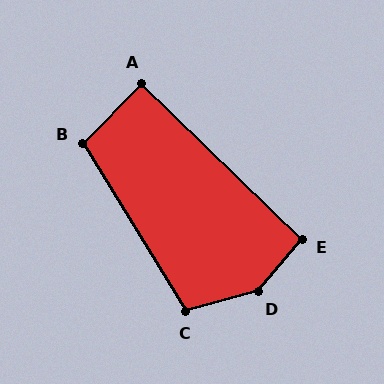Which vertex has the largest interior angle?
D, at approximately 145 degrees.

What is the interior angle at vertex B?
Approximately 104 degrees (obtuse).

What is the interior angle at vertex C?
Approximately 106 degrees (obtuse).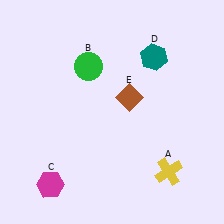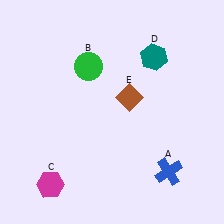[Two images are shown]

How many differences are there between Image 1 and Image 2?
There is 1 difference between the two images.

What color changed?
The cross (A) changed from yellow in Image 1 to blue in Image 2.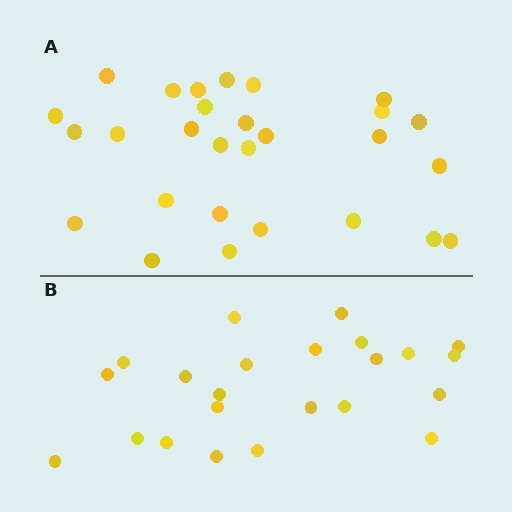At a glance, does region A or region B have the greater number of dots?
Region A (the top region) has more dots.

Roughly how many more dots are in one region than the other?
Region A has about 5 more dots than region B.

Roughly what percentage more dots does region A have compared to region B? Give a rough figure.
About 20% more.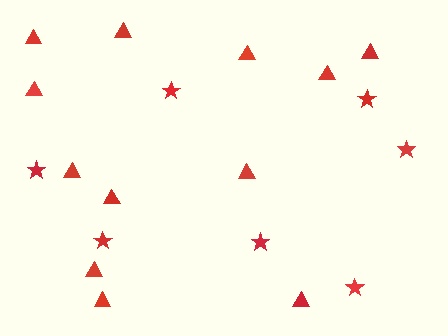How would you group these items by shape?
There are 2 groups: one group of stars (7) and one group of triangles (12).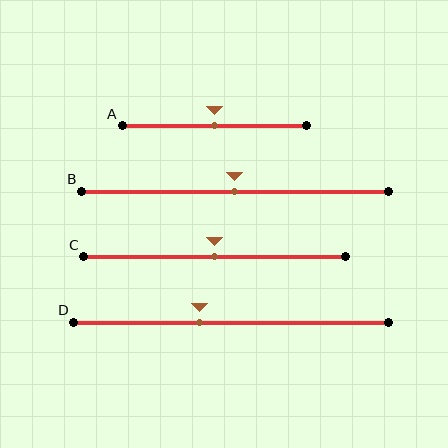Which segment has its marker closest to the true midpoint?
Segment A has its marker closest to the true midpoint.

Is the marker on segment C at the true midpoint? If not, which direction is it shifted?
Yes, the marker on segment C is at the true midpoint.